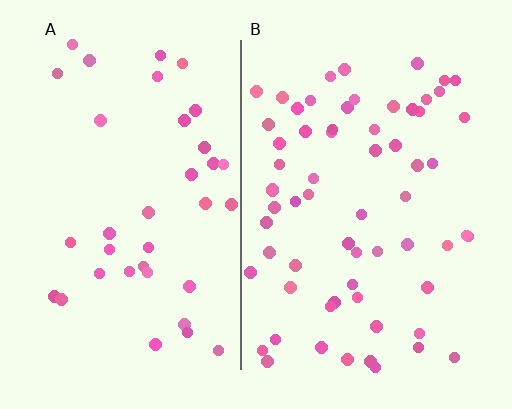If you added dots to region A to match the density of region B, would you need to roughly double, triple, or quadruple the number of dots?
Approximately double.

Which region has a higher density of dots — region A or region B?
B (the right).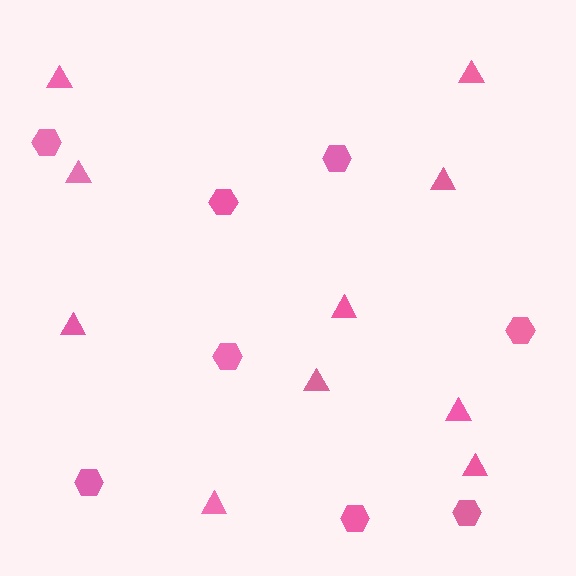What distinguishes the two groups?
There are 2 groups: one group of triangles (10) and one group of hexagons (8).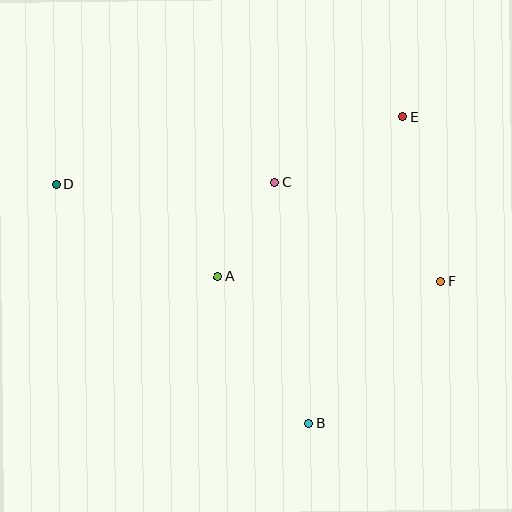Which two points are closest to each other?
Points A and C are closest to each other.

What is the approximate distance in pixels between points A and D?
The distance between A and D is approximately 186 pixels.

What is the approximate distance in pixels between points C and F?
The distance between C and F is approximately 193 pixels.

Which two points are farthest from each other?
Points D and F are farthest from each other.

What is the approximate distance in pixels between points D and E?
The distance between D and E is approximately 353 pixels.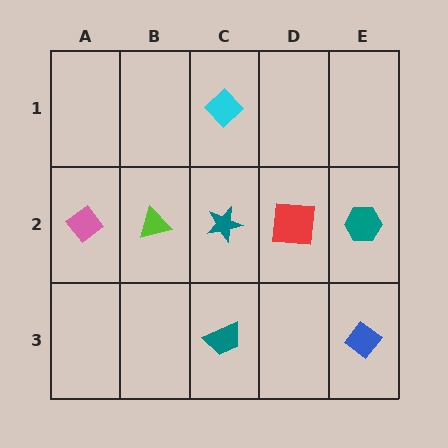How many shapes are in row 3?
2 shapes.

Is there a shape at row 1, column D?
No, that cell is empty.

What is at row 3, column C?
A teal trapezoid.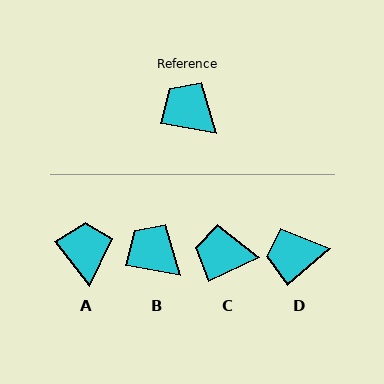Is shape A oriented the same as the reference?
No, it is off by about 42 degrees.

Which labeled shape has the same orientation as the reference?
B.